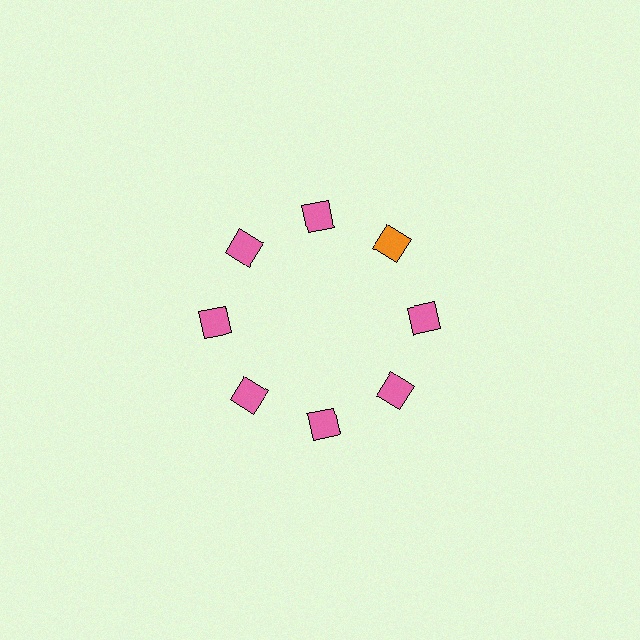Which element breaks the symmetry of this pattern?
The orange diamond at roughly the 2 o'clock position breaks the symmetry. All other shapes are pink diamonds.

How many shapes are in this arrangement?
There are 8 shapes arranged in a ring pattern.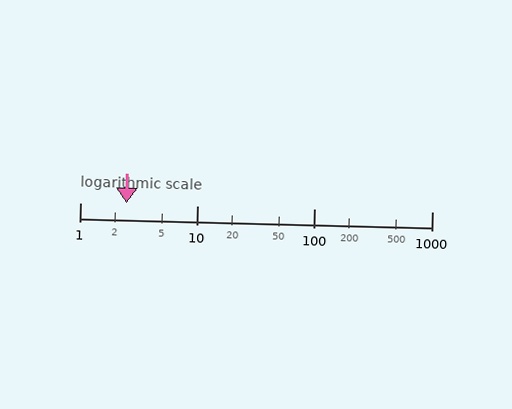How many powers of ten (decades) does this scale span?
The scale spans 3 decades, from 1 to 1000.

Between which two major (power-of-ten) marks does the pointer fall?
The pointer is between 1 and 10.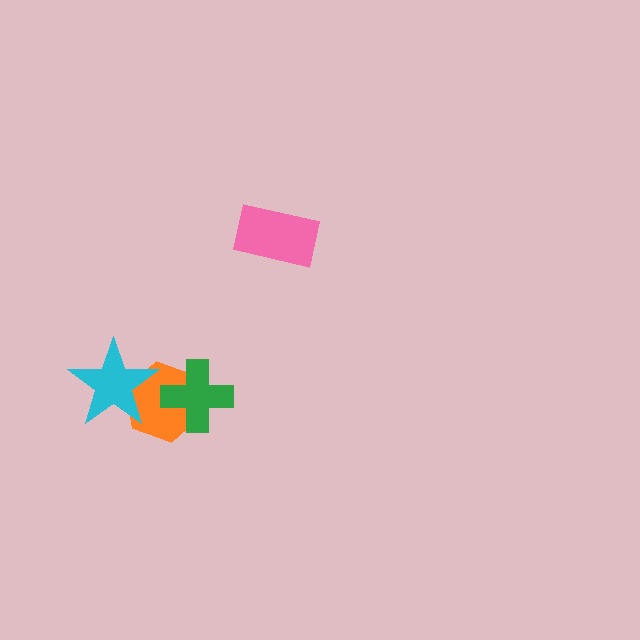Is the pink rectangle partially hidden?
No, no other shape covers it.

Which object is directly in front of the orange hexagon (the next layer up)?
The green cross is directly in front of the orange hexagon.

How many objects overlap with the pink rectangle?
0 objects overlap with the pink rectangle.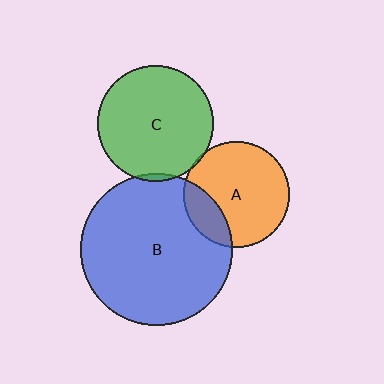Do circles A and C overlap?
Yes.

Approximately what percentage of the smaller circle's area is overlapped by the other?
Approximately 5%.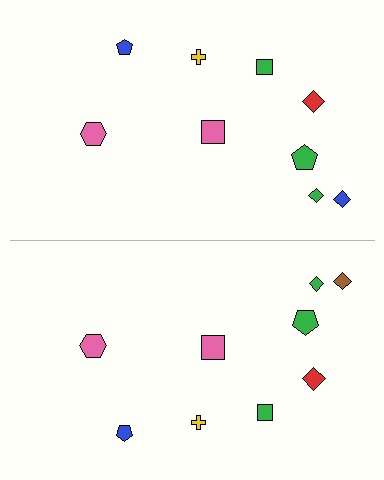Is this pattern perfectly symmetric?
No, the pattern is not perfectly symmetric. The brown diamond on the bottom side breaks the symmetry — its mirror counterpart is blue.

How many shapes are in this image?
There are 18 shapes in this image.